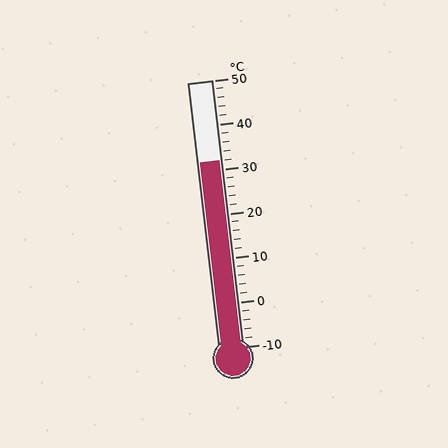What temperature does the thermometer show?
The thermometer shows approximately 32°C.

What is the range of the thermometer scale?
The thermometer scale ranges from -10°C to 50°C.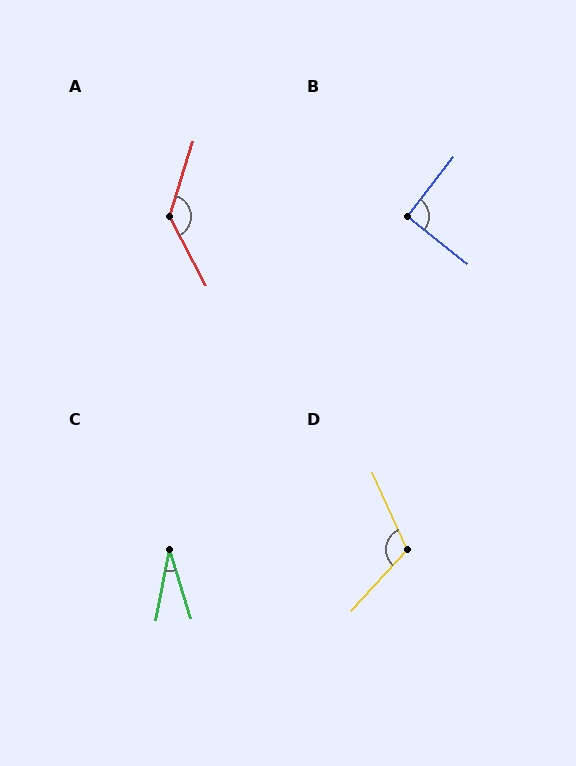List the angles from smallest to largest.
C (29°), B (90°), D (113°), A (134°).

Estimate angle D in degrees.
Approximately 113 degrees.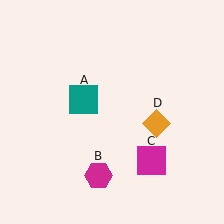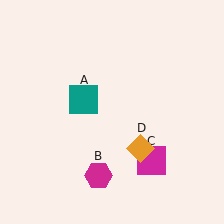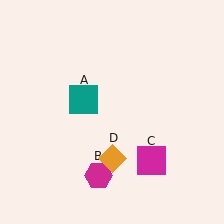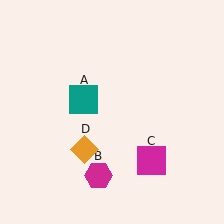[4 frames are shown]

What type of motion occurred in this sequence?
The orange diamond (object D) rotated clockwise around the center of the scene.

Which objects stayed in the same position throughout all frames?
Teal square (object A) and magenta hexagon (object B) and magenta square (object C) remained stationary.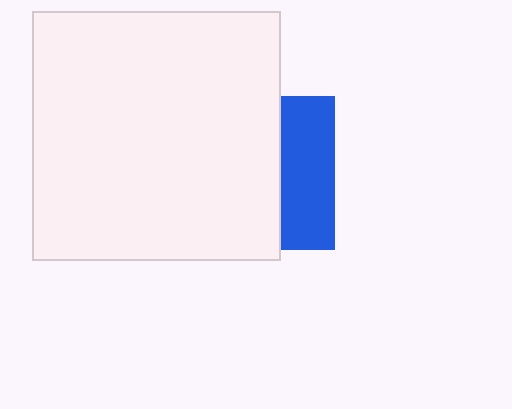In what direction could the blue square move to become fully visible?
The blue square could move right. That would shift it out from behind the white square entirely.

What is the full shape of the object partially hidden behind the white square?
The partially hidden object is a blue square.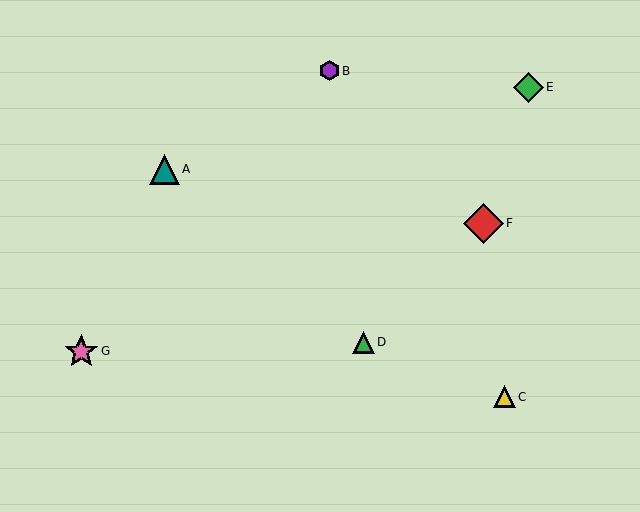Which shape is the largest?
The red diamond (labeled F) is the largest.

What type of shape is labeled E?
Shape E is a green diamond.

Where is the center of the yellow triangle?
The center of the yellow triangle is at (504, 397).